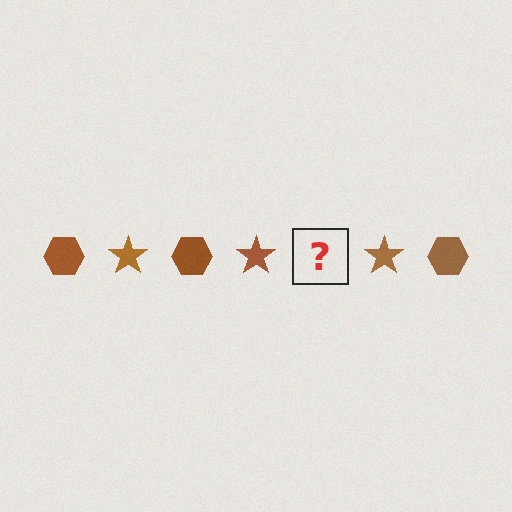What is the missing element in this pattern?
The missing element is a brown hexagon.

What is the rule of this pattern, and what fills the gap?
The rule is that the pattern cycles through hexagon, star shapes in brown. The gap should be filled with a brown hexagon.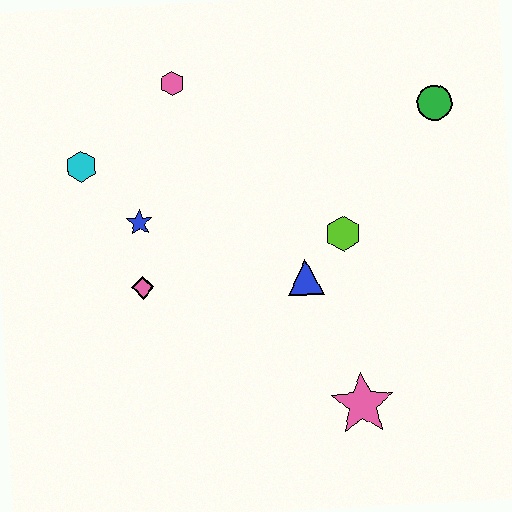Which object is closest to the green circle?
The lime hexagon is closest to the green circle.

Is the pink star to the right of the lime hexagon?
Yes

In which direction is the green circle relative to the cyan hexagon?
The green circle is to the right of the cyan hexagon.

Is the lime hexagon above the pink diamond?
Yes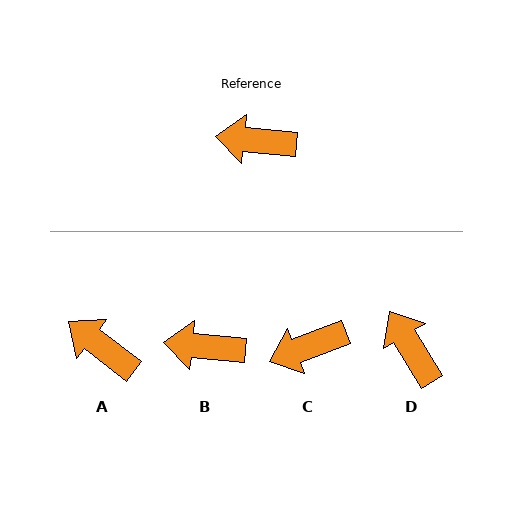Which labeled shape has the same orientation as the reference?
B.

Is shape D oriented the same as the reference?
No, it is off by about 53 degrees.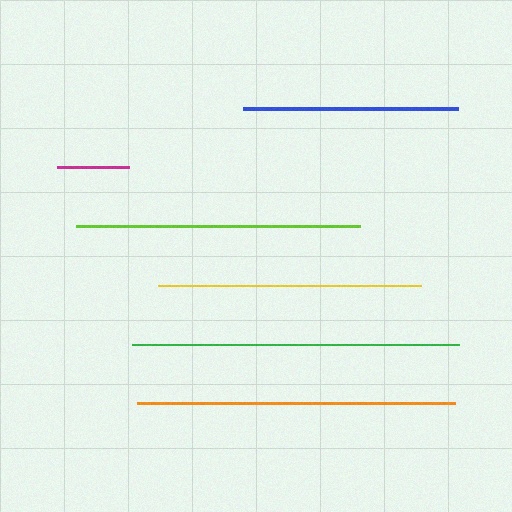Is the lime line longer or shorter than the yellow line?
The lime line is longer than the yellow line.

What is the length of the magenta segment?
The magenta segment is approximately 71 pixels long.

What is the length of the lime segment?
The lime segment is approximately 284 pixels long.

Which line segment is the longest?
The green line is the longest at approximately 327 pixels.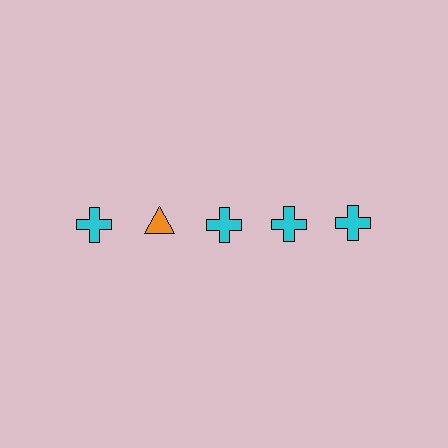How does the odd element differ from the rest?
It differs in both color (orange instead of cyan) and shape (triangle instead of cross).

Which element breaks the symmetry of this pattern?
The orange triangle in the top row, second from left column breaks the symmetry. All other shapes are cyan crosses.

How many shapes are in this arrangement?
There are 5 shapes arranged in a grid pattern.